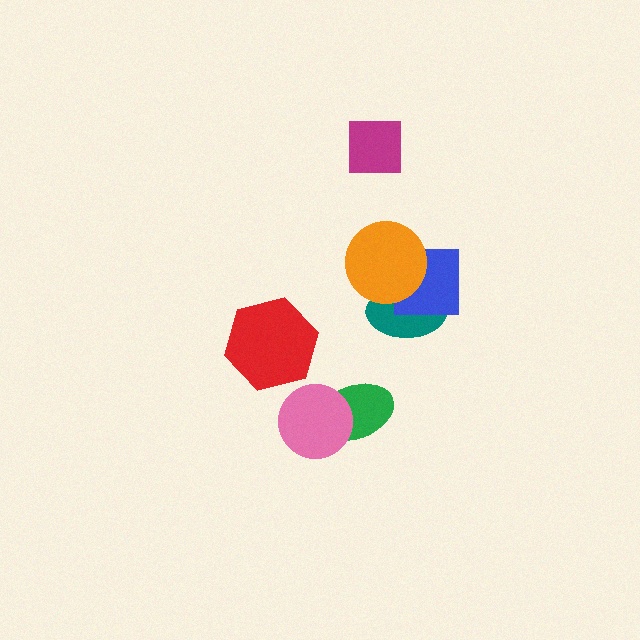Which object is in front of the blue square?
The orange circle is in front of the blue square.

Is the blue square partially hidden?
Yes, it is partially covered by another shape.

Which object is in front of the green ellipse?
The pink circle is in front of the green ellipse.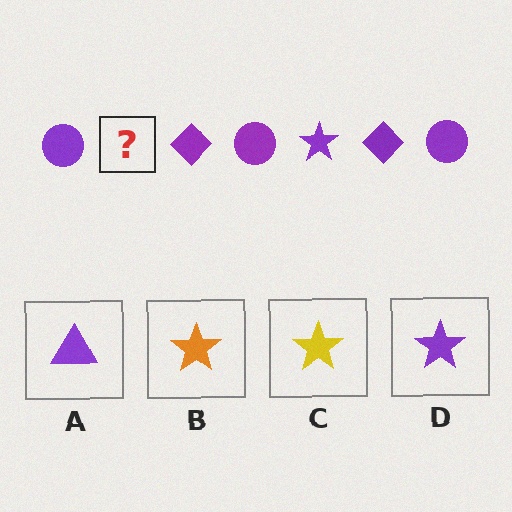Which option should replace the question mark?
Option D.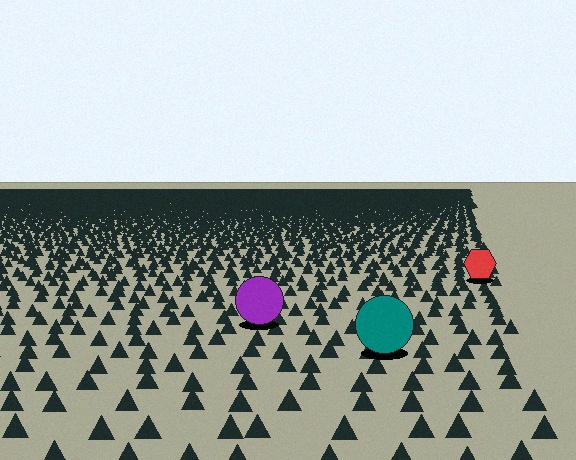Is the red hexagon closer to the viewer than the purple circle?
No. The purple circle is closer — you can tell from the texture gradient: the ground texture is coarser near it.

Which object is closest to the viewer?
The teal circle is closest. The texture marks near it are larger and more spread out.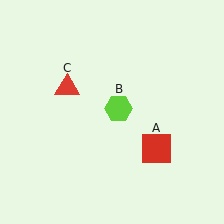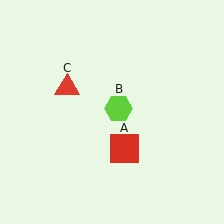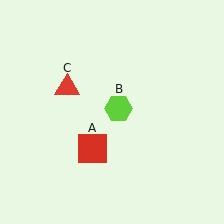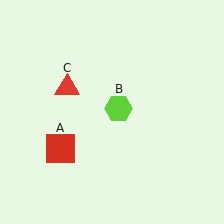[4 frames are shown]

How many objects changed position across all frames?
1 object changed position: red square (object A).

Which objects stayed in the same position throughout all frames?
Lime hexagon (object B) and red triangle (object C) remained stationary.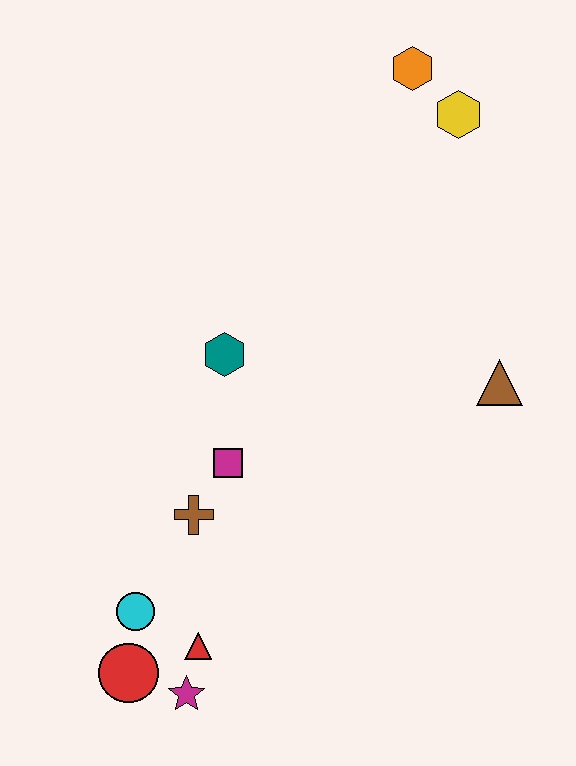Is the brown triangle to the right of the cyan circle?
Yes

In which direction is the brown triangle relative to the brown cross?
The brown triangle is to the right of the brown cross.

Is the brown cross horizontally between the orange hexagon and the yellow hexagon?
No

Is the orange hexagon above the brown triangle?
Yes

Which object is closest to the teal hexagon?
The magenta square is closest to the teal hexagon.